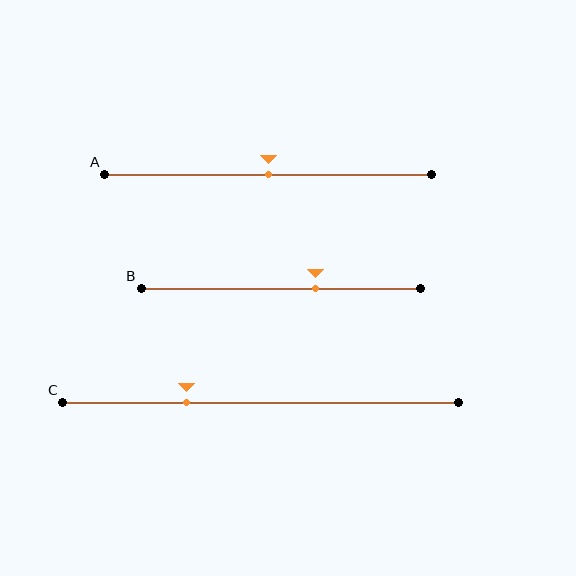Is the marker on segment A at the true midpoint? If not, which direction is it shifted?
Yes, the marker on segment A is at the true midpoint.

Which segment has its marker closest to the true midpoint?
Segment A has its marker closest to the true midpoint.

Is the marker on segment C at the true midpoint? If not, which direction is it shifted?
No, the marker on segment C is shifted to the left by about 19% of the segment length.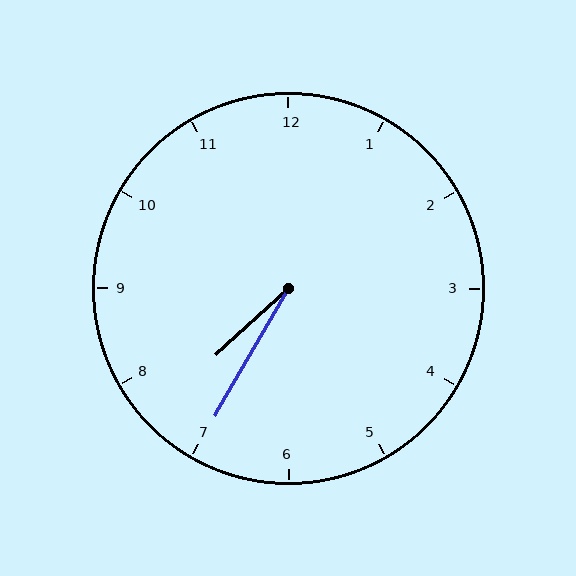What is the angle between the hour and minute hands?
Approximately 18 degrees.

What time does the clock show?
7:35.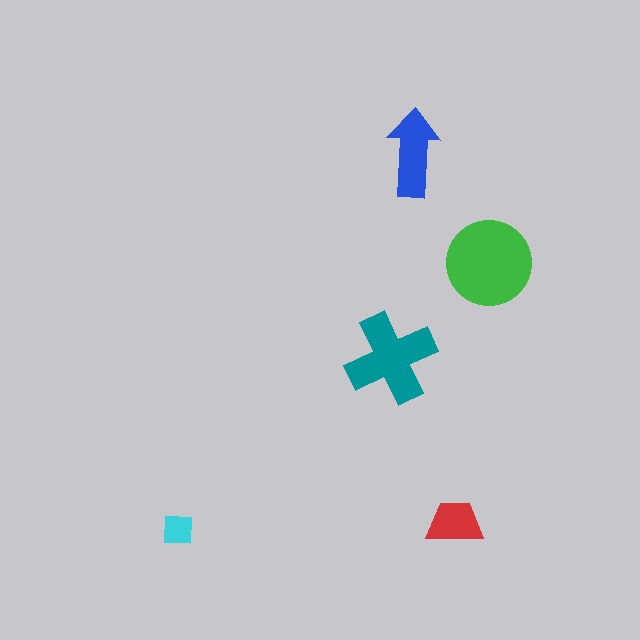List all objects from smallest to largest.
The cyan square, the red trapezoid, the blue arrow, the teal cross, the green circle.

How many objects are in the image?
There are 5 objects in the image.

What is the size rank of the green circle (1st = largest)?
1st.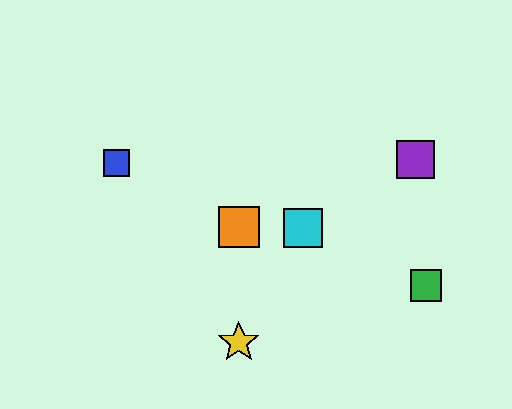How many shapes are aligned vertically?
3 shapes (the red square, the yellow star, the orange square) are aligned vertically.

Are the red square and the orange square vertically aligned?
Yes, both are at x≈239.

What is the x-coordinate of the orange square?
The orange square is at x≈239.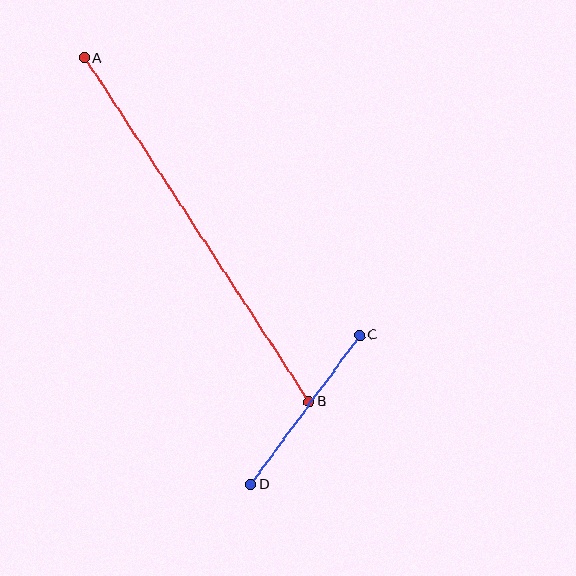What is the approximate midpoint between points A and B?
The midpoint is at approximately (197, 230) pixels.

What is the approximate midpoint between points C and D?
The midpoint is at approximately (305, 410) pixels.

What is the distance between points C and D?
The distance is approximately 185 pixels.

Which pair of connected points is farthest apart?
Points A and B are farthest apart.